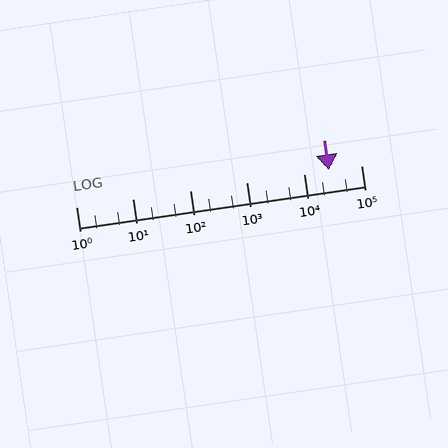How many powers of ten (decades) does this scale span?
The scale spans 5 decades, from 1 to 100000.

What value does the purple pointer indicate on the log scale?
The pointer indicates approximately 27000.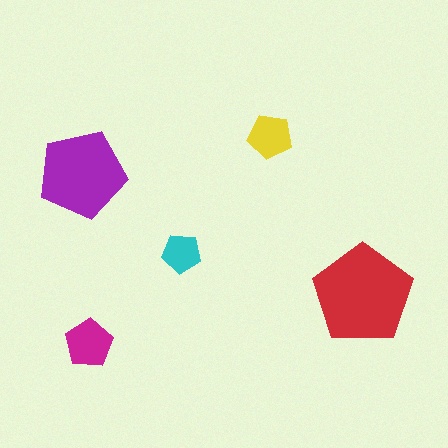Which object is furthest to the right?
The red pentagon is rightmost.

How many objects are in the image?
There are 5 objects in the image.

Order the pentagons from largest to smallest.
the red one, the purple one, the magenta one, the yellow one, the cyan one.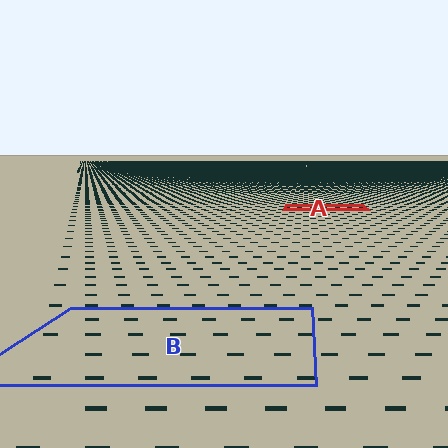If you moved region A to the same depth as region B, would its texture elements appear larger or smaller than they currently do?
They would appear larger. At a closer depth, the same texture elements are projected at a bigger on-screen size.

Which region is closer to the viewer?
Region B is closer. The texture elements there are larger and more spread out.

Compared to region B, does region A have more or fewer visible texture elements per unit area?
Region A has more texture elements per unit area — they are packed more densely because it is farther away.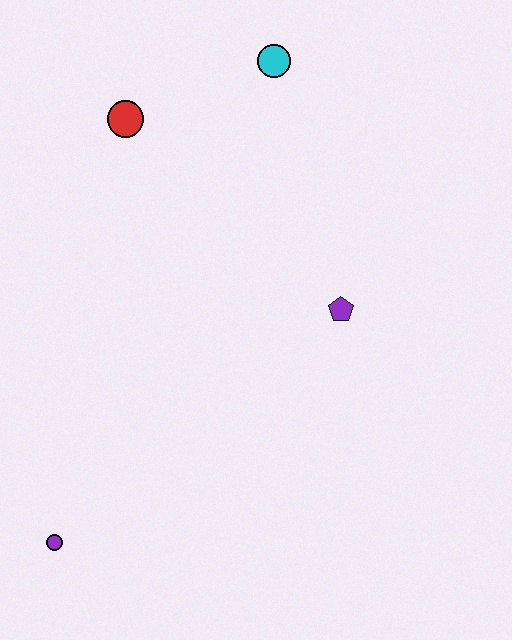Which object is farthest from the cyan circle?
The purple circle is farthest from the cyan circle.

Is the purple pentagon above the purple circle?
Yes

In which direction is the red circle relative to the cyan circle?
The red circle is to the left of the cyan circle.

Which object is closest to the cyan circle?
The red circle is closest to the cyan circle.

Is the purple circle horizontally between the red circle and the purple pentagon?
No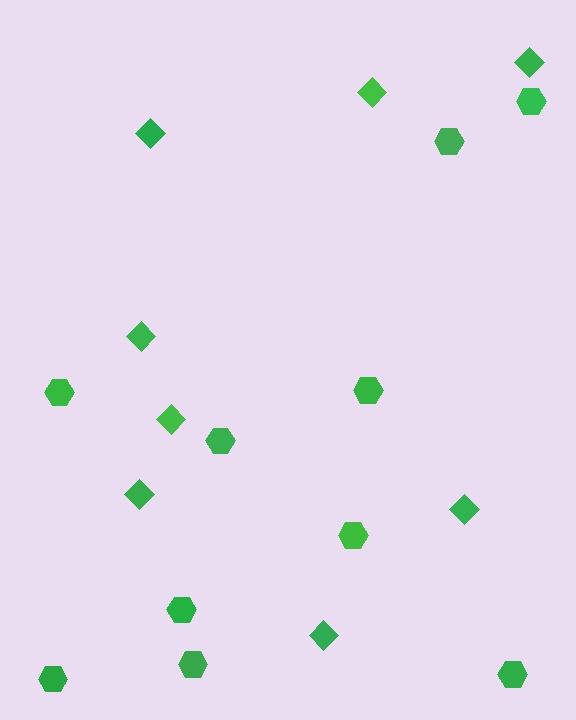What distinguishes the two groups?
There are 2 groups: one group of hexagons (10) and one group of diamonds (8).